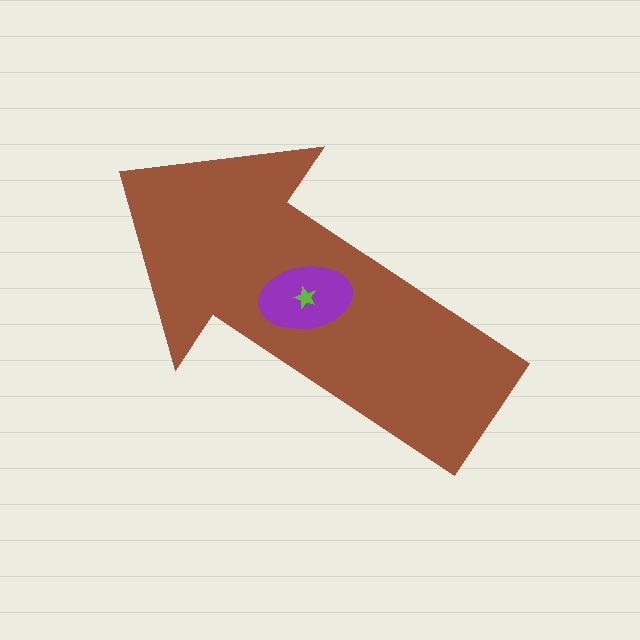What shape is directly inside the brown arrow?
The purple ellipse.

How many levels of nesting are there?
3.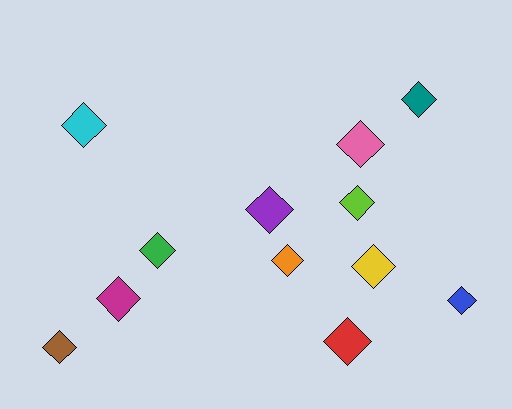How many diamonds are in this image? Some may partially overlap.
There are 12 diamonds.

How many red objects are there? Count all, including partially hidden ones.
There is 1 red object.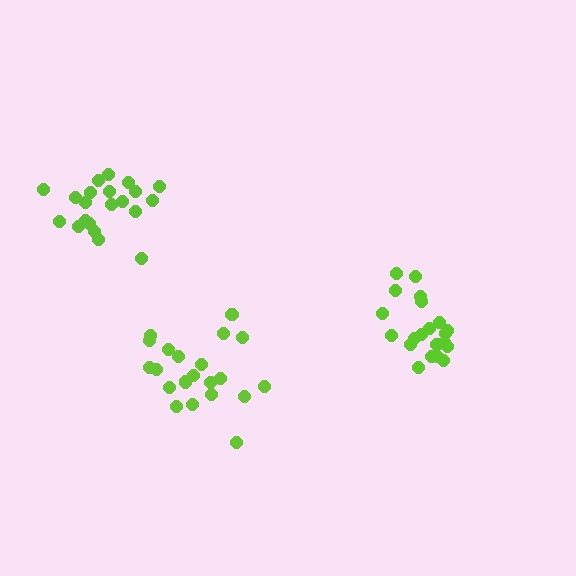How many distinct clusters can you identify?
There are 3 distinct clusters.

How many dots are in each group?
Group 1: 21 dots, Group 2: 21 dots, Group 3: 21 dots (63 total).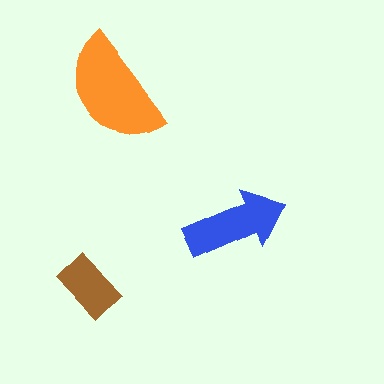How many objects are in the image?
There are 3 objects in the image.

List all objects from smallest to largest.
The brown rectangle, the blue arrow, the orange semicircle.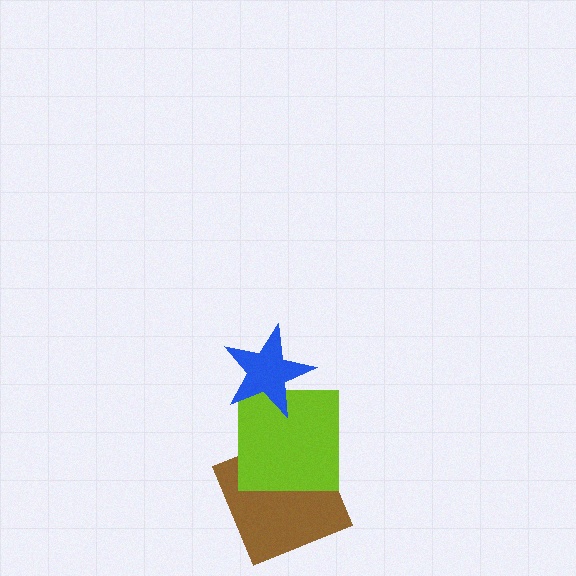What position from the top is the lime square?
The lime square is 2nd from the top.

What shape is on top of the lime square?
The blue star is on top of the lime square.